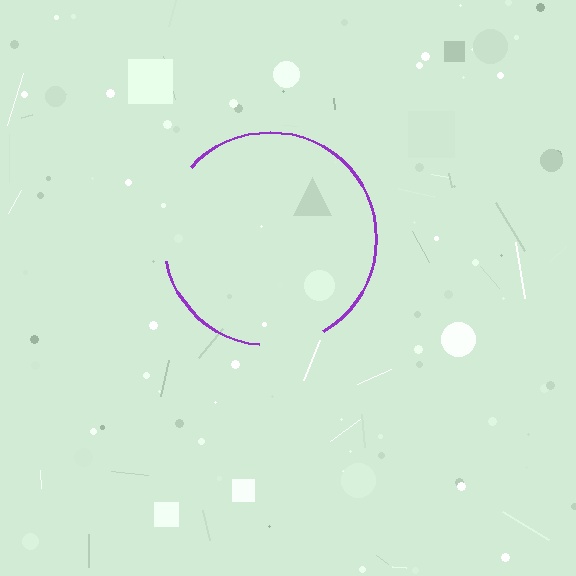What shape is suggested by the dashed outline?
The dashed outline suggests a circle.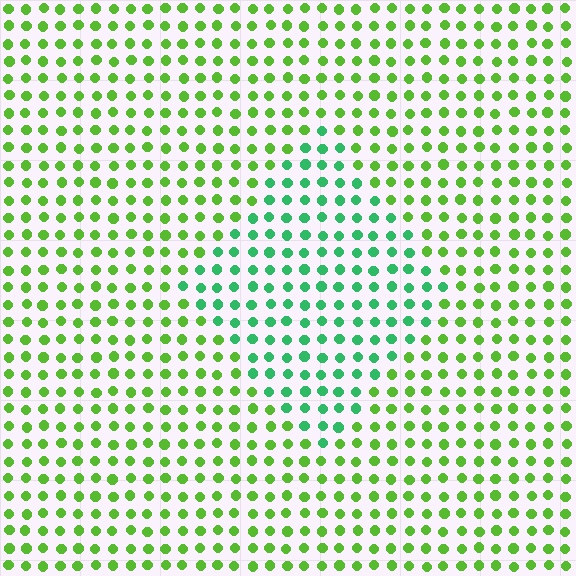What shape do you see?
I see a diamond.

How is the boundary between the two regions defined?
The boundary is defined purely by a slight shift in hue (about 40 degrees). Spacing, size, and orientation are identical on both sides.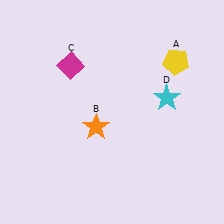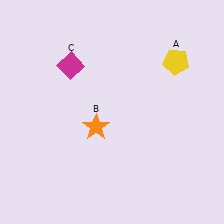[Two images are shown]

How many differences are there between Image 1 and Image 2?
There is 1 difference between the two images.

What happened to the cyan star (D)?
The cyan star (D) was removed in Image 2. It was in the top-right area of Image 1.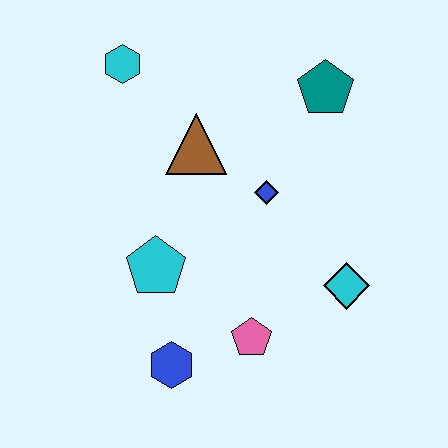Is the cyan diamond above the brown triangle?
No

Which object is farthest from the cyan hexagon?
The cyan diamond is farthest from the cyan hexagon.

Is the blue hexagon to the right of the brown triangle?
No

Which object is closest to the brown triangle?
The blue diamond is closest to the brown triangle.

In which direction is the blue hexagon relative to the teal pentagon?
The blue hexagon is below the teal pentagon.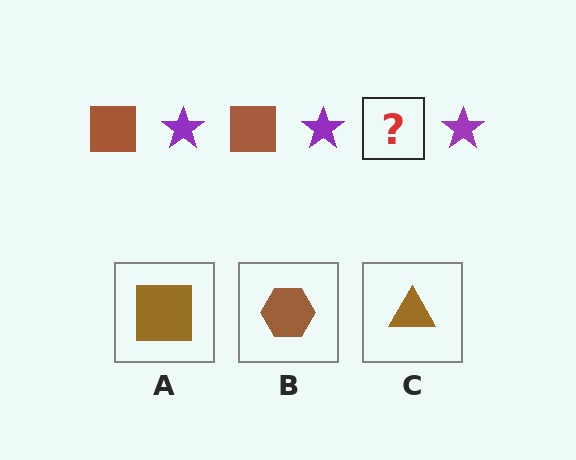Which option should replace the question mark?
Option A.